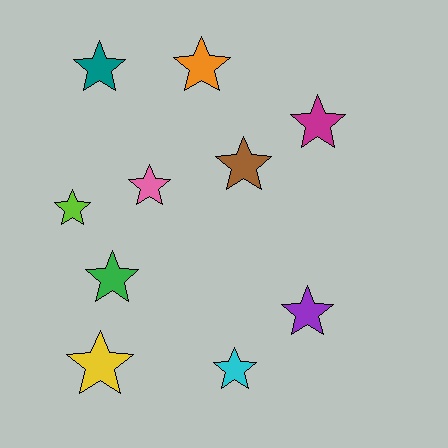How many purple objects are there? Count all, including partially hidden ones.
There is 1 purple object.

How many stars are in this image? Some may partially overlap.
There are 10 stars.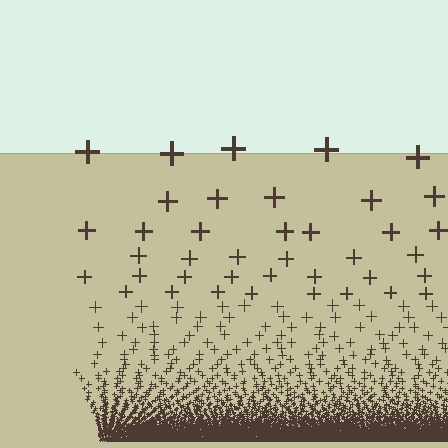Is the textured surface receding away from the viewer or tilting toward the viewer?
The surface appears to tilt toward the viewer. Texture elements get larger and sparser toward the top.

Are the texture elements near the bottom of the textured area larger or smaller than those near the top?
Smaller. The gradient is inverted — elements near the bottom are smaller and denser.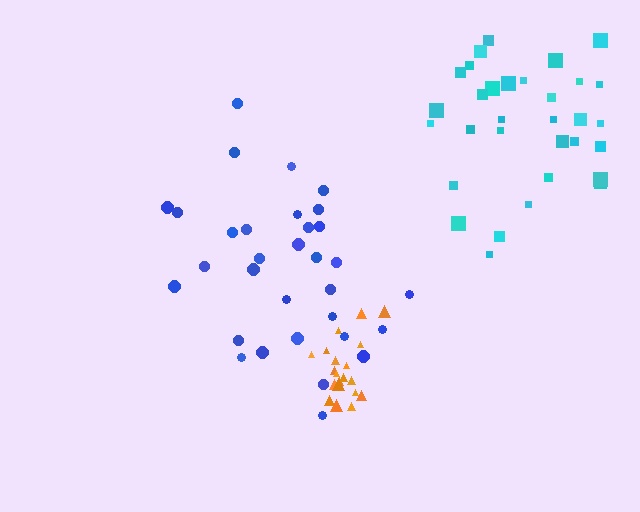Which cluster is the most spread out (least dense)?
Cyan.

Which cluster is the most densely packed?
Orange.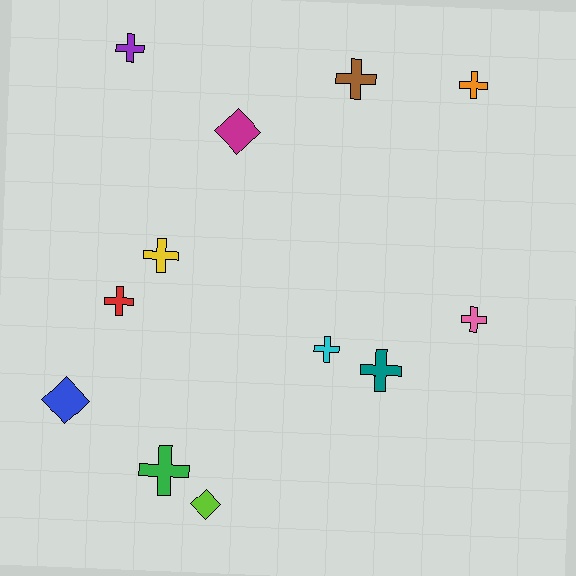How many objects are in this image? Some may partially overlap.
There are 12 objects.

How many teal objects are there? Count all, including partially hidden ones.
There is 1 teal object.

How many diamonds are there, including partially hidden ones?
There are 3 diamonds.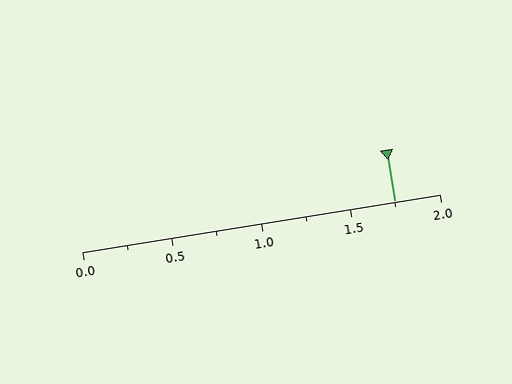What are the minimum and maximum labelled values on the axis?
The axis runs from 0.0 to 2.0.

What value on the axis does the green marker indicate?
The marker indicates approximately 1.75.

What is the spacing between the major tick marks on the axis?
The major ticks are spaced 0.5 apart.